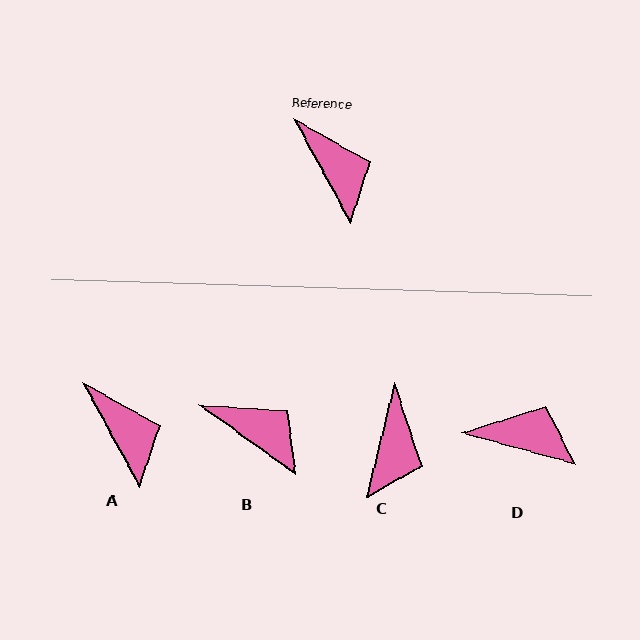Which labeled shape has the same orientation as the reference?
A.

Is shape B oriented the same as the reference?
No, it is off by about 26 degrees.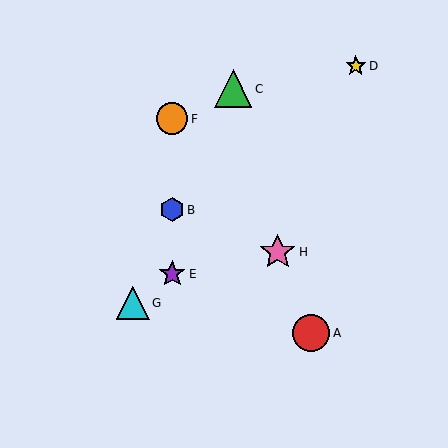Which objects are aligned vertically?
Objects B, E, F are aligned vertically.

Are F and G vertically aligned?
No, F is at x≈172 and G is at x≈133.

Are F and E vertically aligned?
Yes, both are at x≈172.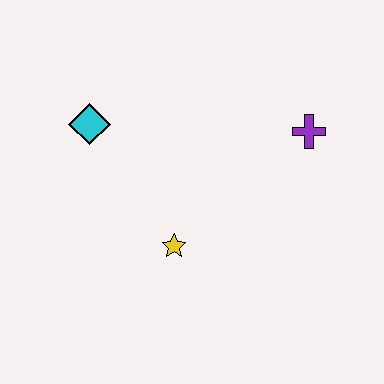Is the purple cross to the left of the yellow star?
No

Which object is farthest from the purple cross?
The cyan diamond is farthest from the purple cross.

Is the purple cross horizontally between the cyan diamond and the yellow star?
No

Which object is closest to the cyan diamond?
The yellow star is closest to the cyan diamond.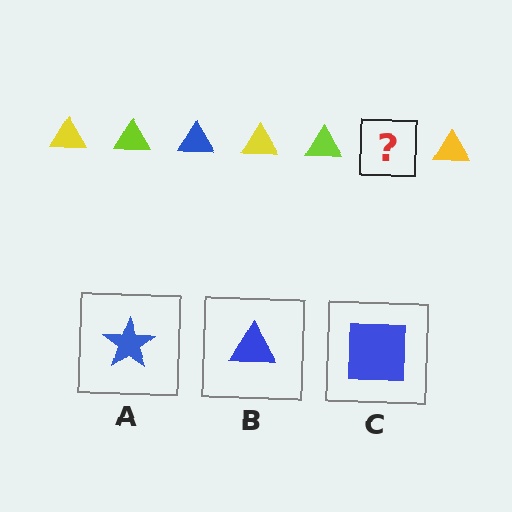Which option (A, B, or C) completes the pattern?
B.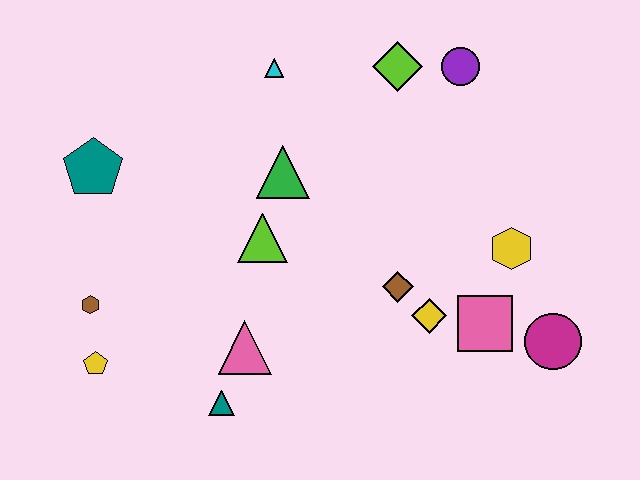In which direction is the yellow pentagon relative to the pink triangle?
The yellow pentagon is to the left of the pink triangle.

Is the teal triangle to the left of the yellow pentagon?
No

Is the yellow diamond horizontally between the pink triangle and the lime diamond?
No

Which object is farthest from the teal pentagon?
The magenta circle is farthest from the teal pentagon.